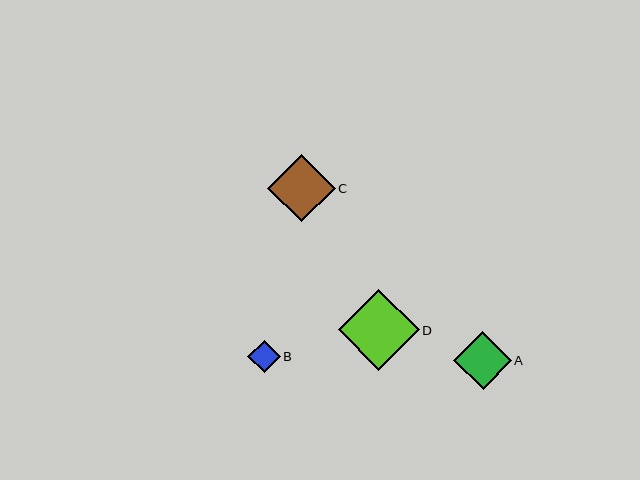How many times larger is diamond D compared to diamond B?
Diamond D is approximately 2.5 times the size of diamond B.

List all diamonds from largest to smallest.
From largest to smallest: D, C, A, B.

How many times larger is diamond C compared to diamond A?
Diamond C is approximately 1.2 times the size of diamond A.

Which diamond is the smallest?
Diamond B is the smallest with a size of approximately 33 pixels.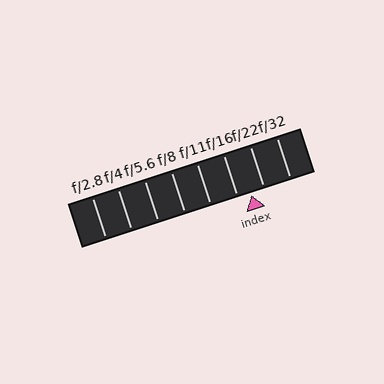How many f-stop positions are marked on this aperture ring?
There are 8 f-stop positions marked.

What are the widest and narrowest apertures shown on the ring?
The widest aperture shown is f/2.8 and the narrowest is f/32.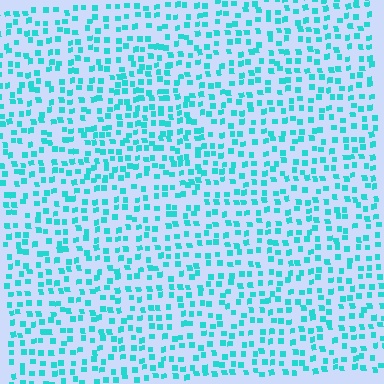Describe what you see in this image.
The image contains small cyan elements arranged at two different densities. A triangle-shaped region is visible where the elements are more densely packed than the surrounding area.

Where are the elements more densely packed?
The elements are more densely packed inside the triangle boundary.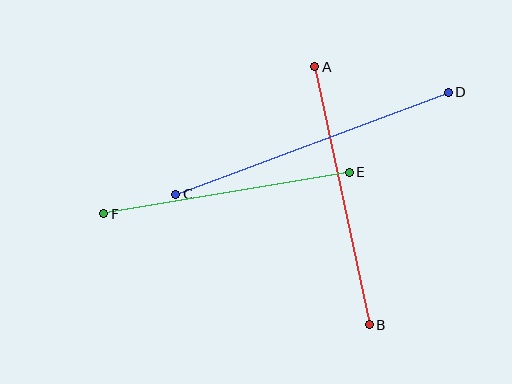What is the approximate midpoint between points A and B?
The midpoint is at approximately (342, 196) pixels.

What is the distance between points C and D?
The distance is approximately 291 pixels.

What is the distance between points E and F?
The distance is approximately 249 pixels.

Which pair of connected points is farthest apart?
Points C and D are farthest apart.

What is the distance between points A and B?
The distance is approximately 263 pixels.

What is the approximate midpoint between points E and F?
The midpoint is at approximately (227, 193) pixels.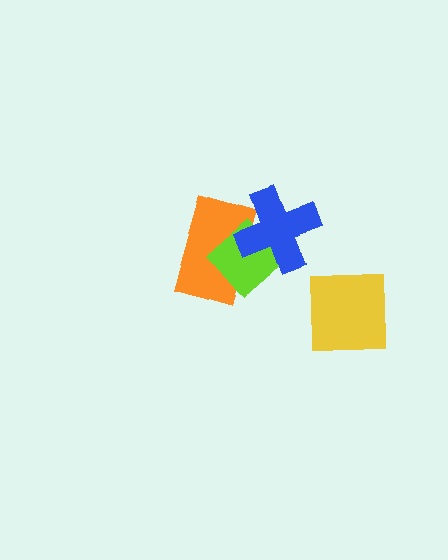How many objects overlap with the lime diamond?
2 objects overlap with the lime diamond.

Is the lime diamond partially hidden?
Yes, it is partially covered by another shape.